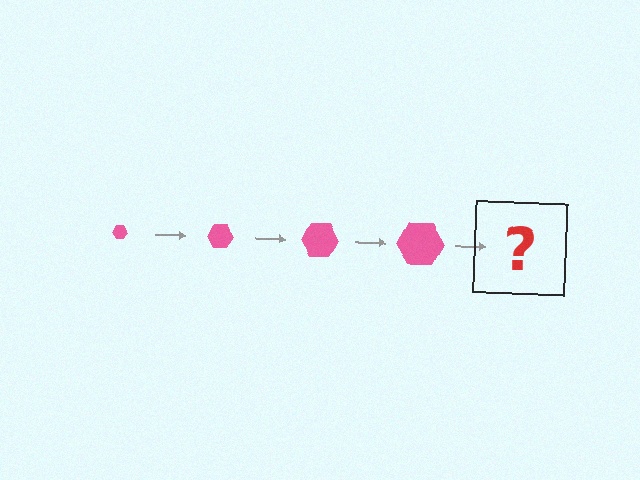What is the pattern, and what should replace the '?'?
The pattern is that the hexagon gets progressively larger each step. The '?' should be a pink hexagon, larger than the previous one.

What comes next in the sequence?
The next element should be a pink hexagon, larger than the previous one.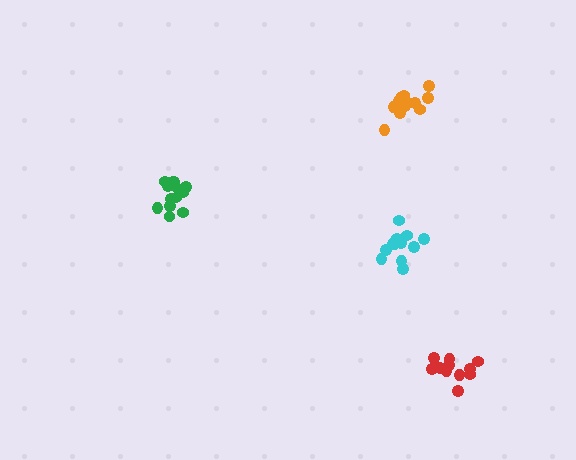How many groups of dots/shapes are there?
There are 4 groups.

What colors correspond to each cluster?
The clusters are colored: orange, red, green, cyan.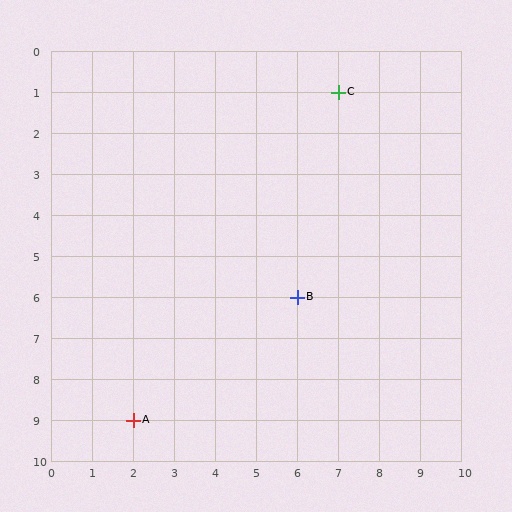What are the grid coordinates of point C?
Point C is at grid coordinates (7, 1).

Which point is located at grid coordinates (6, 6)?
Point B is at (6, 6).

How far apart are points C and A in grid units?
Points C and A are 5 columns and 8 rows apart (about 9.4 grid units diagonally).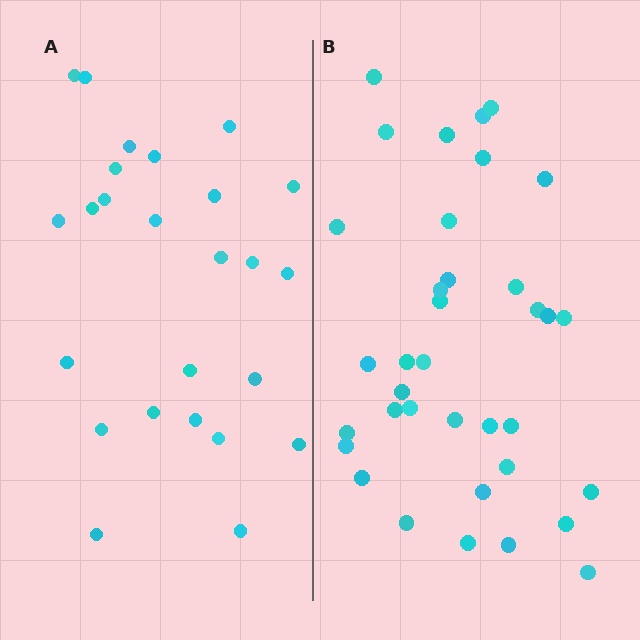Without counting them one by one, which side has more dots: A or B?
Region B (the right region) has more dots.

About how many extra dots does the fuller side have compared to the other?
Region B has roughly 12 or so more dots than region A.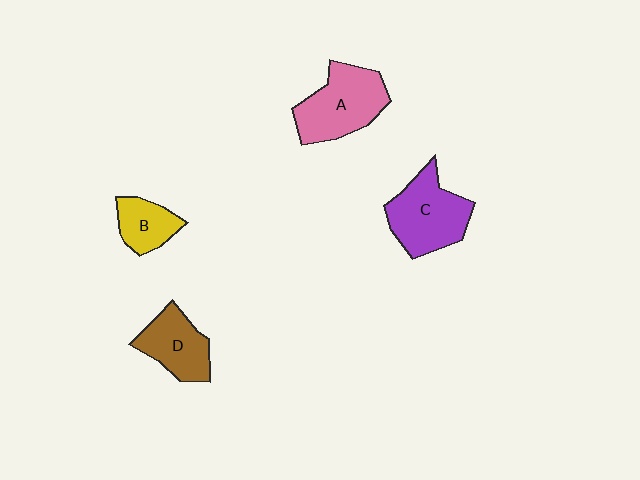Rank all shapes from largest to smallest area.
From largest to smallest: A (pink), C (purple), D (brown), B (yellow).